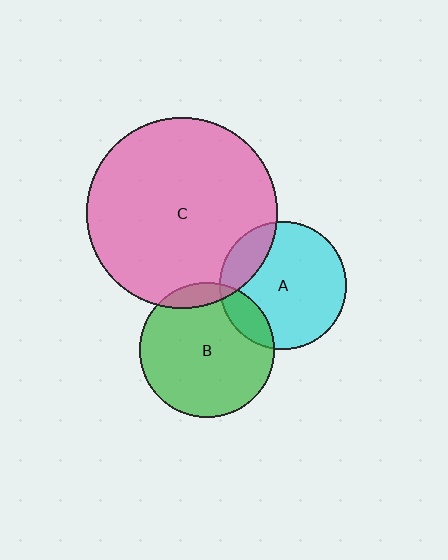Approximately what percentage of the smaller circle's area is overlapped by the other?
Approximately 20%.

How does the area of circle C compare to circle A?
Approximately 2.3 times.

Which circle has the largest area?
Circle C (pink).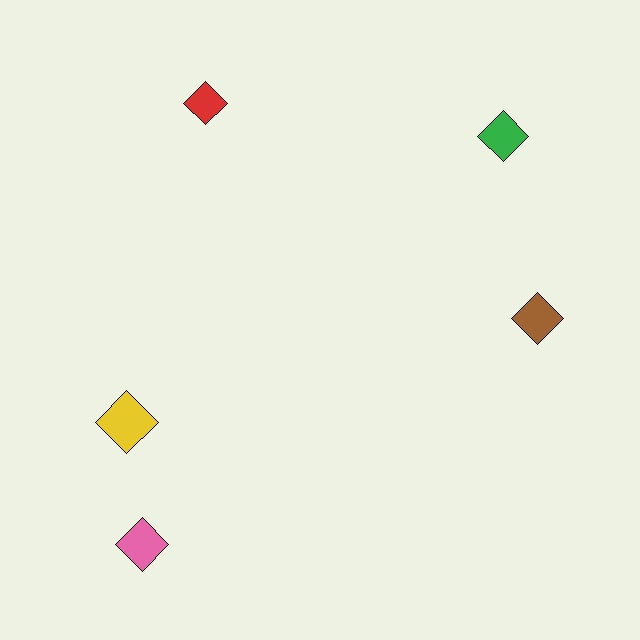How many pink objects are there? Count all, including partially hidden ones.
There is 1 pink object.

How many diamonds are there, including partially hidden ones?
There are 5 diamonds.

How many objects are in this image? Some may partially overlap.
There are 5 objects.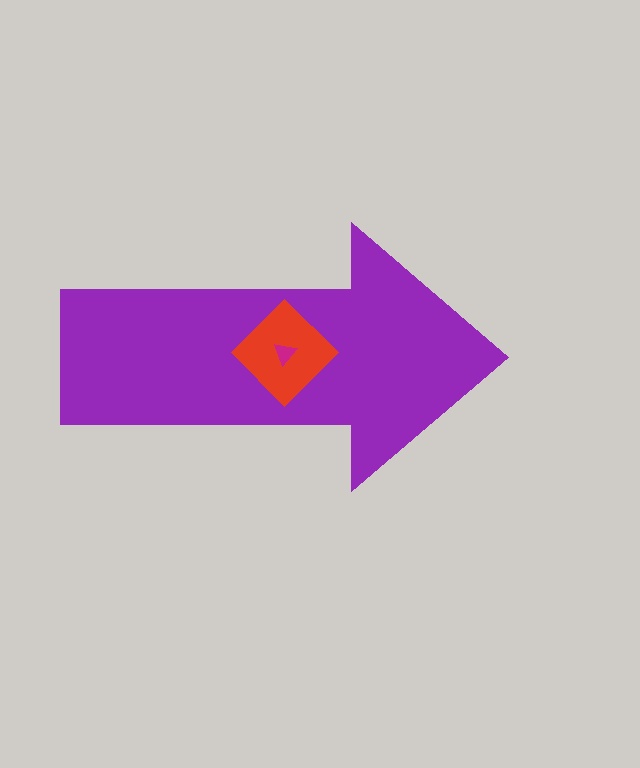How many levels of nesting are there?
3.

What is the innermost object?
The magenta triangle.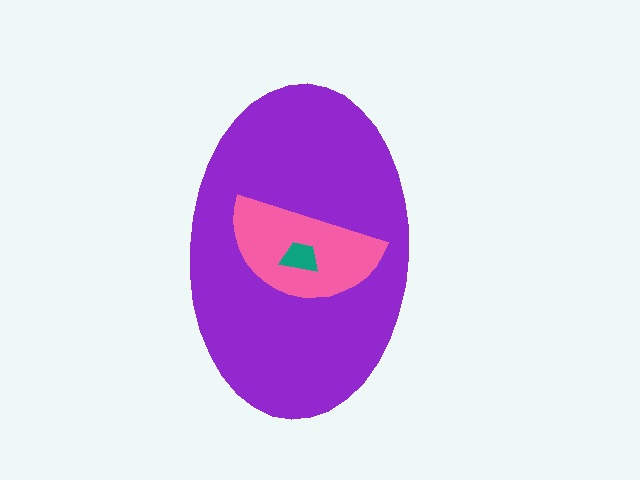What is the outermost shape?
The purple ellipse.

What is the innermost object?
The teal trapezoid.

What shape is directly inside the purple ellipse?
The pink semicircle.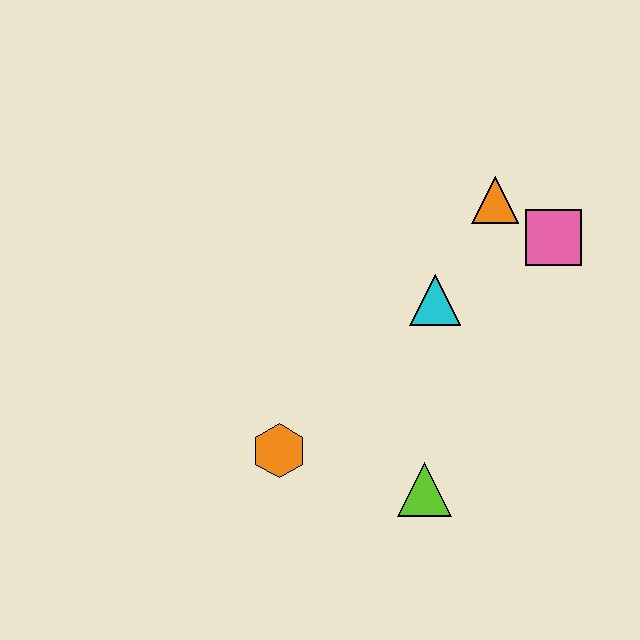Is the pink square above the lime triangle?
Yes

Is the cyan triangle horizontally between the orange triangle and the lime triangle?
Yes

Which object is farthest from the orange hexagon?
The pink square is farthest from the orange hexagon.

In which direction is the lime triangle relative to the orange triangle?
The lime triangle is below the orange triangle.